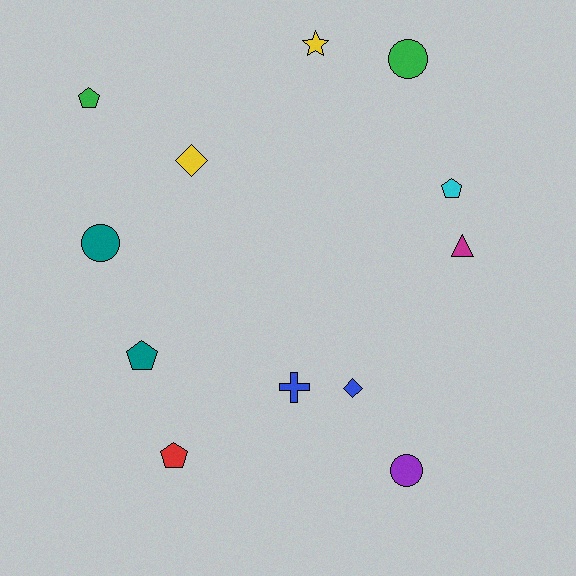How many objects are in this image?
There are 12 objects.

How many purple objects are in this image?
There is 1 purple object.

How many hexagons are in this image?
There are no hexagons.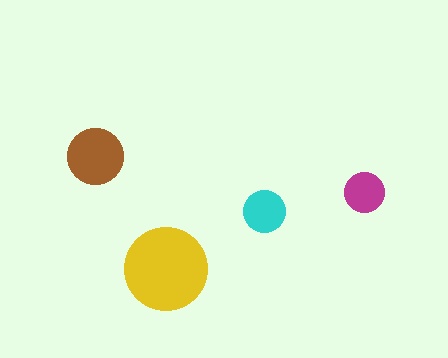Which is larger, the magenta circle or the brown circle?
The brown one.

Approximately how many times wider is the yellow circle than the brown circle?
About 1.5 times wider.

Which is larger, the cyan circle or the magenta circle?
The cyan one.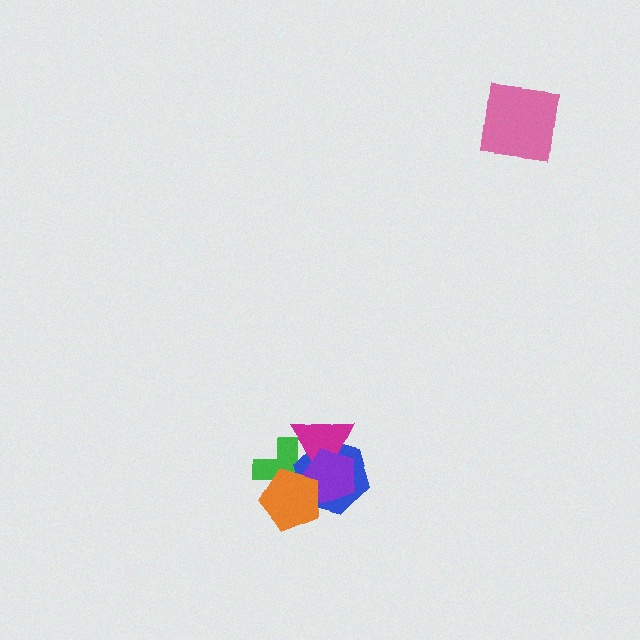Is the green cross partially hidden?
Yes, it is partially covered by another shape.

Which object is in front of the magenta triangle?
The purple pentagon is in front of the magenta triangle.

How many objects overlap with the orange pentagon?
3 objects overlap with the orange pentagon.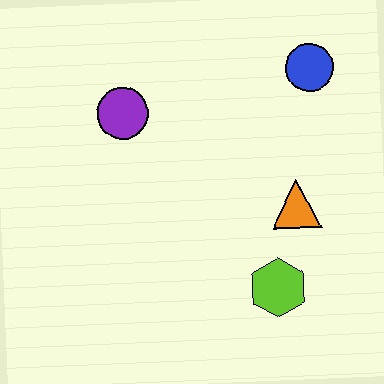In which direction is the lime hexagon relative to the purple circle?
The lime hexagon is below the purple circle.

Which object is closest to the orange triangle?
The lime hexagon is closest to the orange triangle.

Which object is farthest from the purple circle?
The lime hexagon is farthest from the purple circle.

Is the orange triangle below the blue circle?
Yes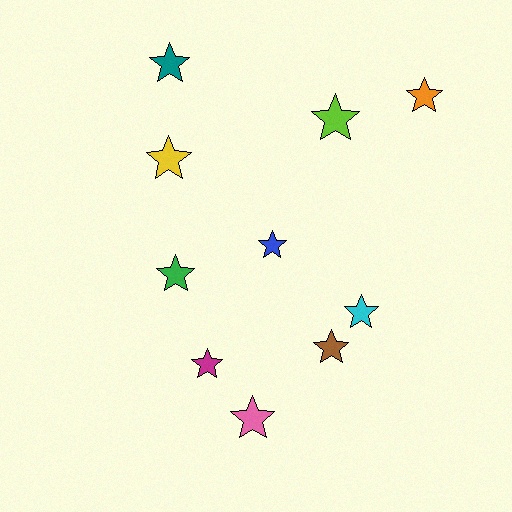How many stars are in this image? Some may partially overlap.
There are 10 stars.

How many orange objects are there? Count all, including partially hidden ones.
There is 1 orange object.